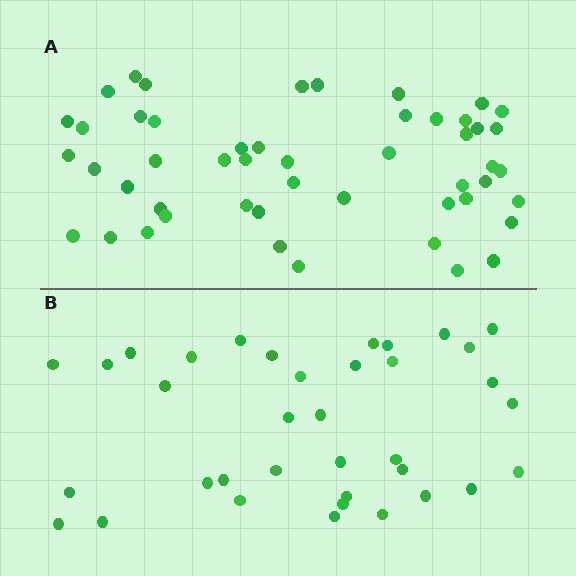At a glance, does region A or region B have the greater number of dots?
Region A (the top region) has more dots.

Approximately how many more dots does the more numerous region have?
Region A has approximately 15 more dots than region B.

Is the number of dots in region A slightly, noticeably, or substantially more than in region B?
Region A has noticeably more, but not dramatically so. The ratio is roughly 1.4 to 1.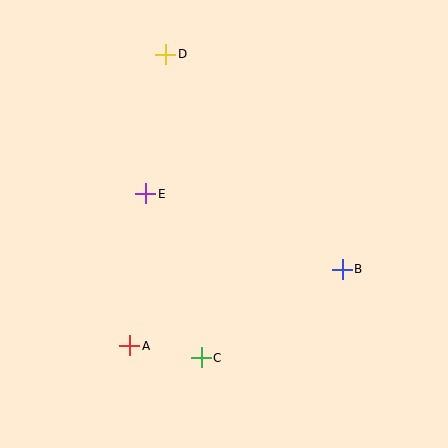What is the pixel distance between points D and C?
The distance between D and C is 306 pixels.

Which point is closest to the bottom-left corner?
Point A is closest to the bottom-left corner.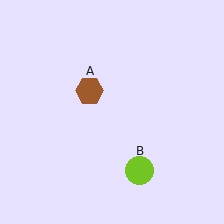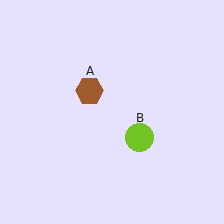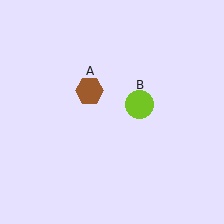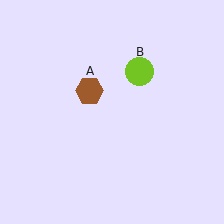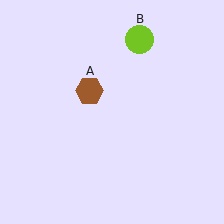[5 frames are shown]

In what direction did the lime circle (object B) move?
The lime circle (object B) moved up.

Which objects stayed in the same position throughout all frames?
Brown hexagon (object A) remained stationary.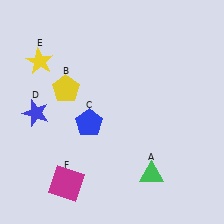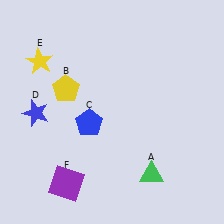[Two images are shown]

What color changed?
The square (F) changed from magenta in Image 1 to purple in Image 2.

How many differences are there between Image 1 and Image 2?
There is 1 difference between the two images.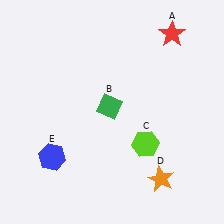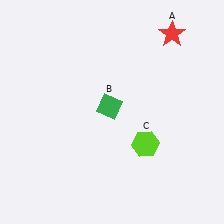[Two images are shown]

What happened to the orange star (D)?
The orange star (D) was removed in Image 2. It was in the bottom-right area of Image 1.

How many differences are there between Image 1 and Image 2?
There are 2 differences between the two images.